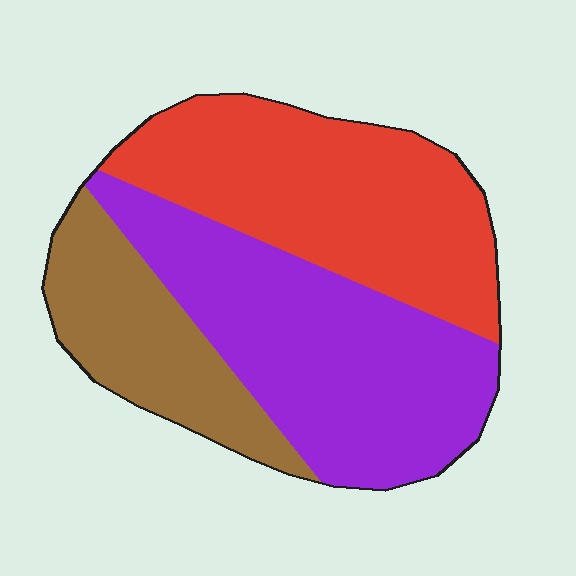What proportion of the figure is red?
Red takes up between a quarter and a half of the figure.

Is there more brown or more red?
Red.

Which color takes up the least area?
Brown, at roughly 20%.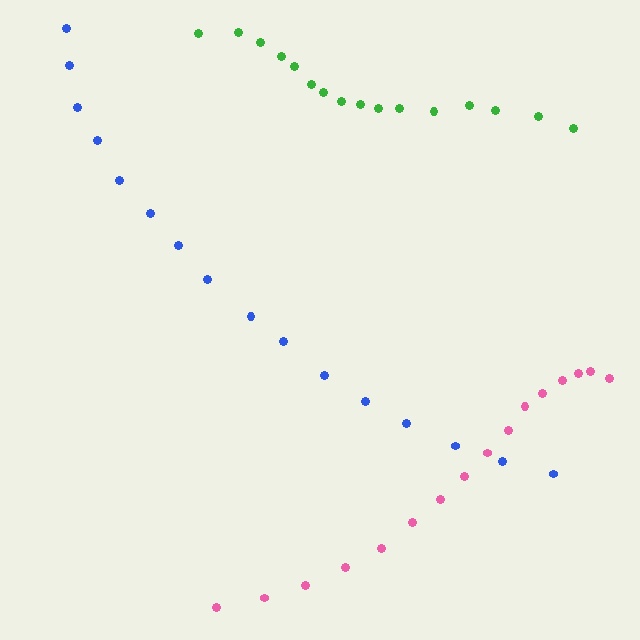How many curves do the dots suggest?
There are 3 distinct paths.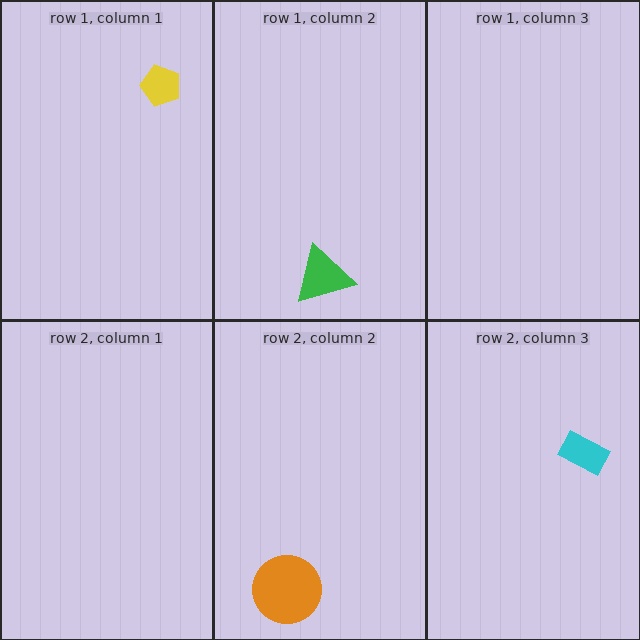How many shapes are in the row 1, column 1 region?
1.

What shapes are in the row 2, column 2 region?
The orange circle.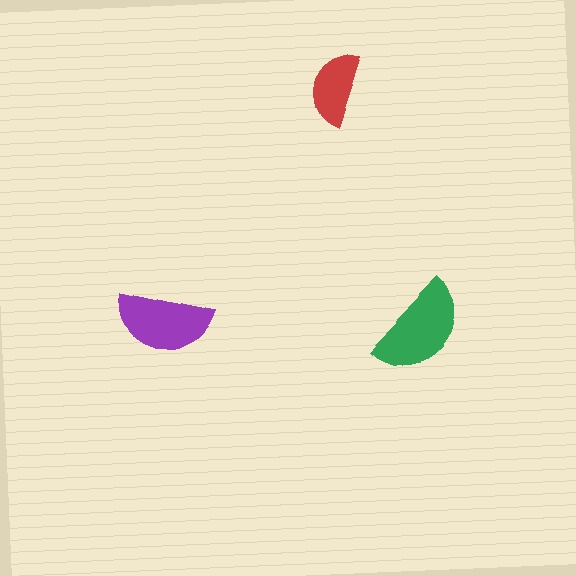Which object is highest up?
The red semicircle is topmost.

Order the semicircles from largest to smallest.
the green one, the purple one, the red one.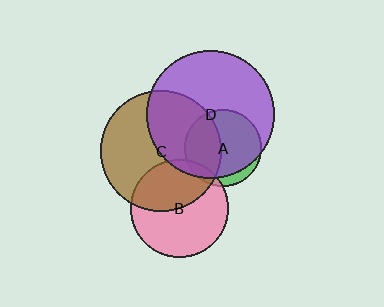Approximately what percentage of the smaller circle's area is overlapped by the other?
Approximately 10%.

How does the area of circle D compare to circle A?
Approximately 2.7 times.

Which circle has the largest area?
Circle D (purple).